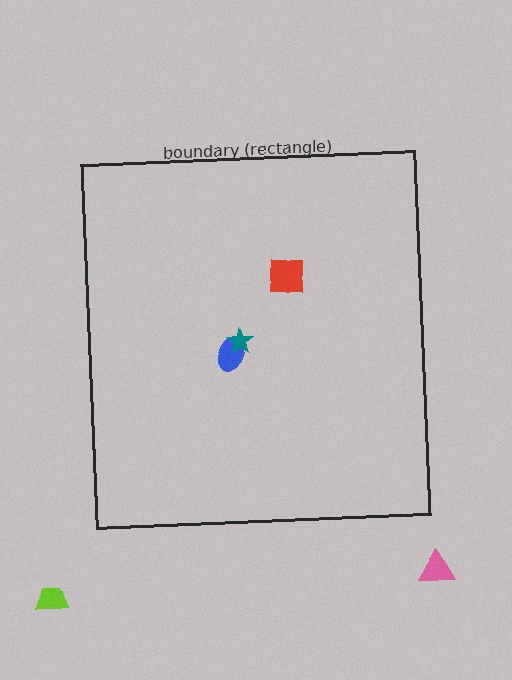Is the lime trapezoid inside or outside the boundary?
Outside.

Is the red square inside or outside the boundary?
Inside.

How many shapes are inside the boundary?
3 inside, 2 outside.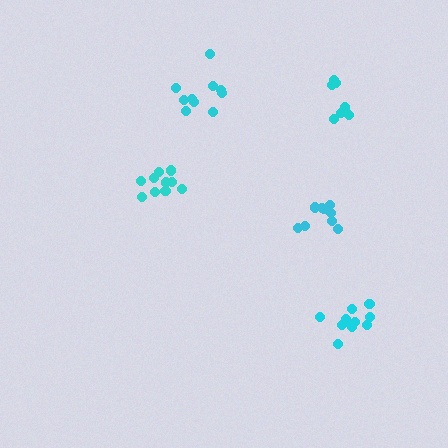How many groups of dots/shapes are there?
There are 5 groups.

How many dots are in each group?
Group 1: 10 dots, Group 2: 7 dots, Group 3: 10 dots, Group 4: 10 dots, Group 5: 9 dots (46 total).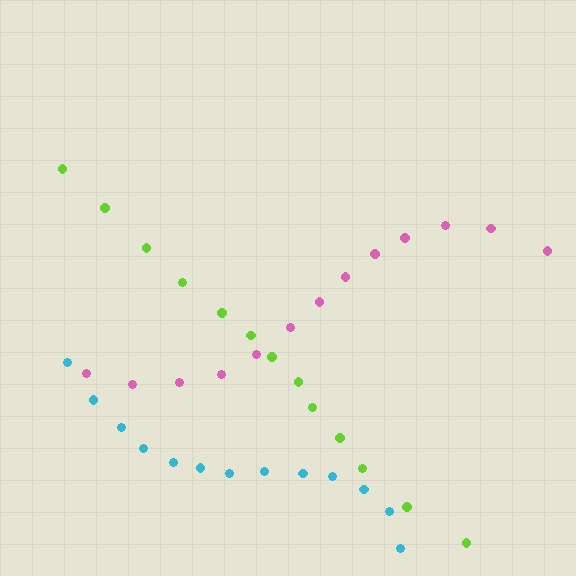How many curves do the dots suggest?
There are 3 distinct paths.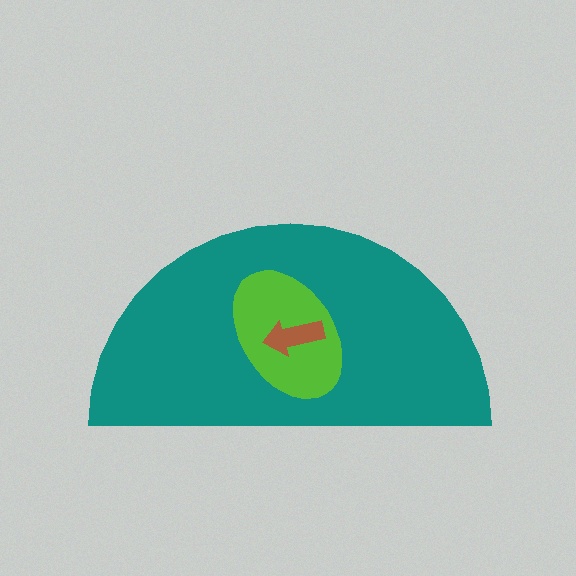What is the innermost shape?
The brown arrow.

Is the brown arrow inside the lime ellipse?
Yes.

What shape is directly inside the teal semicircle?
The lime ellipse.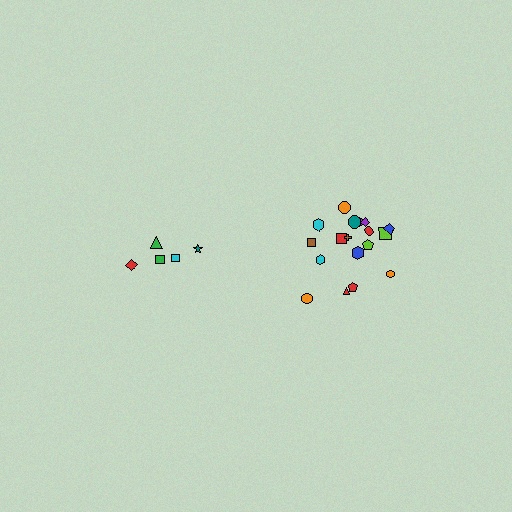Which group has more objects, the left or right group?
The right group.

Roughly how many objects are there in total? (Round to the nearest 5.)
Roughly 25 objects in total.